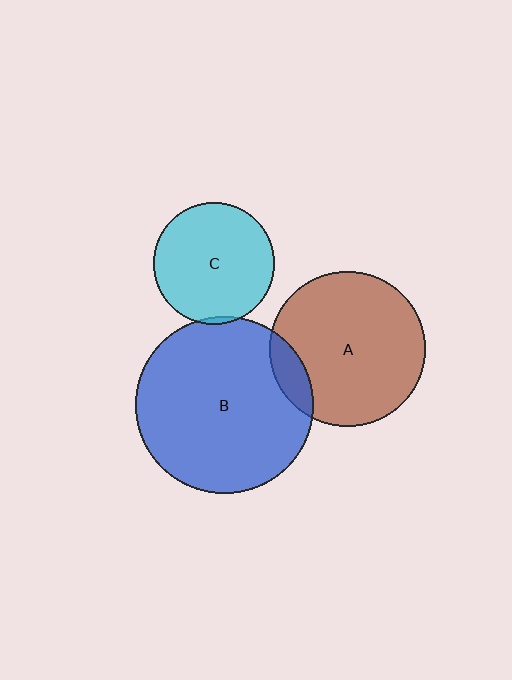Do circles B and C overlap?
Yes.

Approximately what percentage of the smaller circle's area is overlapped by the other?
Approximately 5%.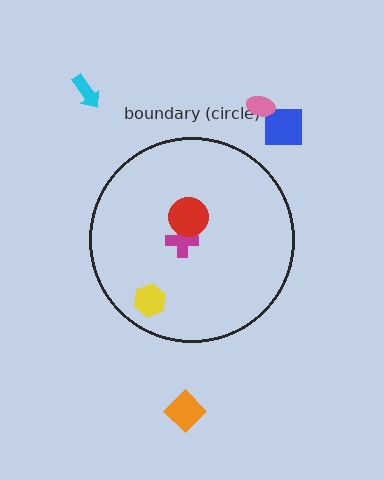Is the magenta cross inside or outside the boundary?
Inside.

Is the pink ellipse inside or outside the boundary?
Outside.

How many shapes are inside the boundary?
3 inside, 4 outside.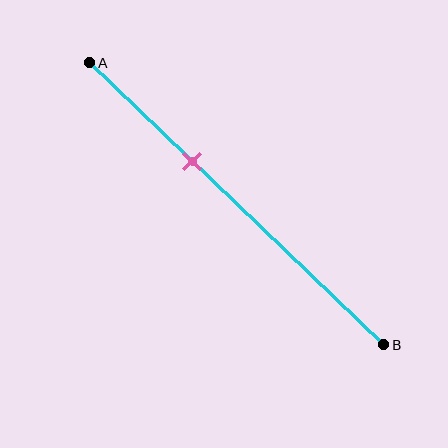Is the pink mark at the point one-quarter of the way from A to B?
No, the mark is at about 35% from A, not at the 25% one-quarter point.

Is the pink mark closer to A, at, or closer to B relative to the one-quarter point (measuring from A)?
The pink mark is closer to point B than the one-quarter point of segment AB.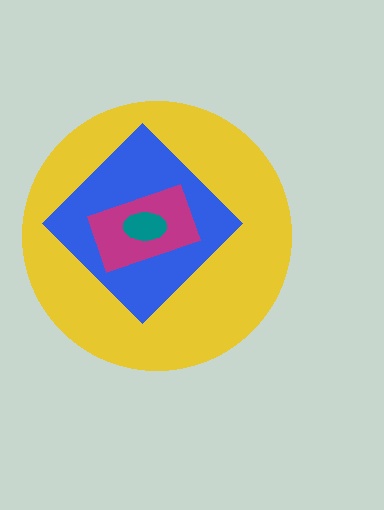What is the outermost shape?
The yellow circle.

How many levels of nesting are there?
4.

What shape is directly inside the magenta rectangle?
The teal ellipse.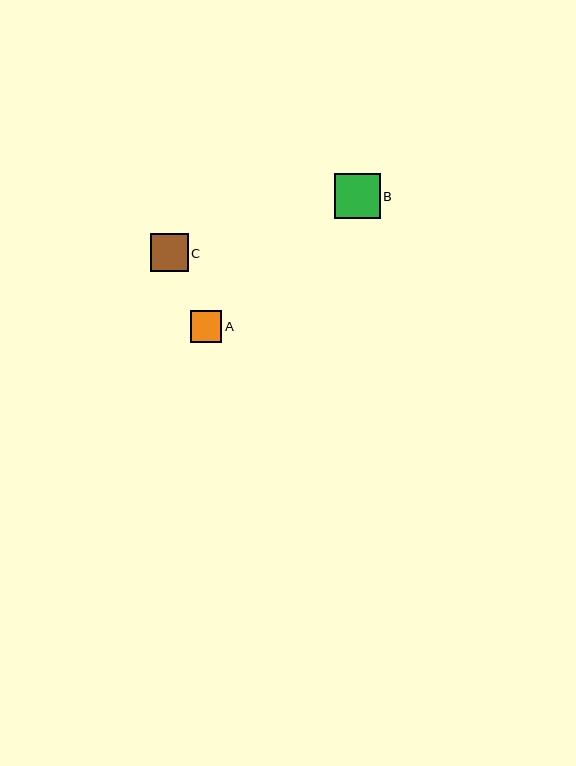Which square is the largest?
Square B is the largest with a size of approximately 46 pixels.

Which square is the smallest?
Square A is the smallest with a size of approximately 31 pixels.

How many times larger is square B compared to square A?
Square B is approximately 1.5 times the size of square A.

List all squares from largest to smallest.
From largest to smallest: B, C, A.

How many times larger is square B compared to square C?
Square B is approximately 1.2 times the size of square C.